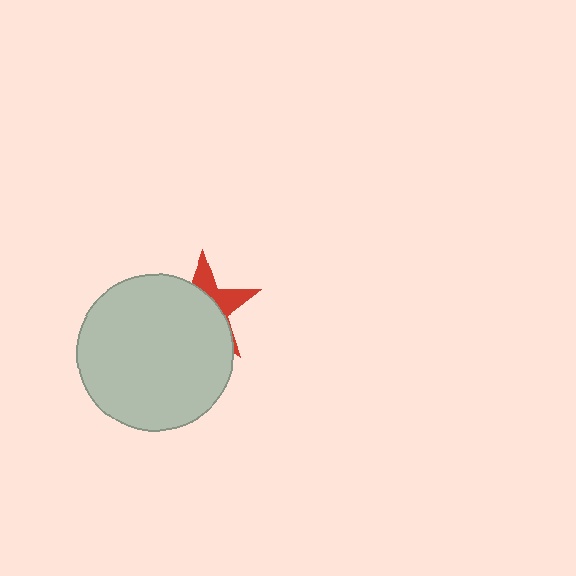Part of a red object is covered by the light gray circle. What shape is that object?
It is a star.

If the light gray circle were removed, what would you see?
You would see the complete red star.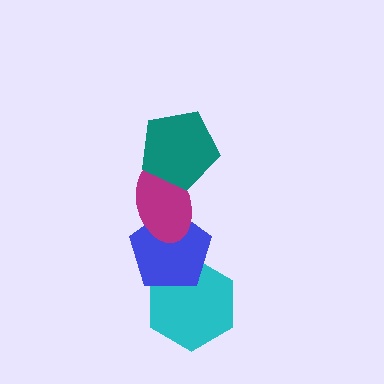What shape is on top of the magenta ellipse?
The teal pentagon is on top of the magenta ellipse.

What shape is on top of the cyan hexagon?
The blue pentagon is on top of the cyan hexagon.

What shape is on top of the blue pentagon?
The magenta ellipse is on top of the blue pentagon.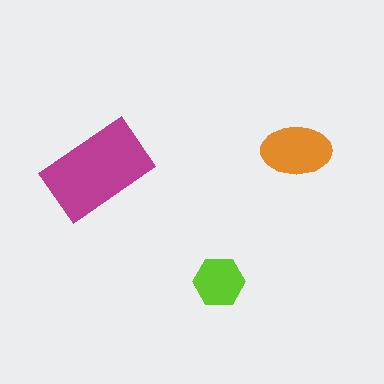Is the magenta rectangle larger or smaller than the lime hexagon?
Larger.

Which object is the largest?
The magenta rectangle.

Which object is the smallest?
The lime hexagon.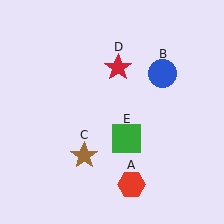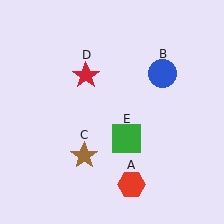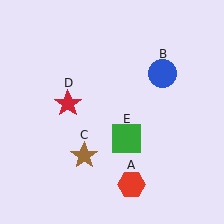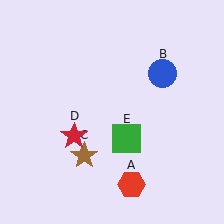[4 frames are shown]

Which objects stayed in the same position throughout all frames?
Red hexagon (object A) and blue circle (object B) and brown star (object C) and green square (object E) remained stationary.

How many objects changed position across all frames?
1 object changed position: red star (object D).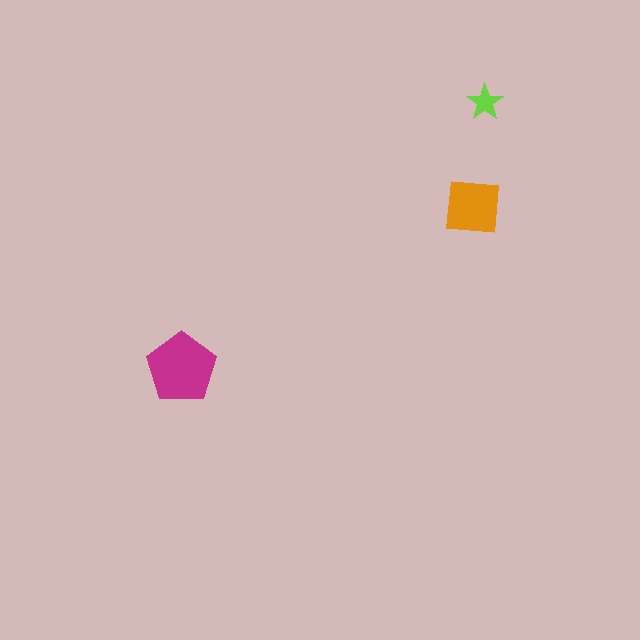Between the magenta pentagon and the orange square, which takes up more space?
The magenta pentagon.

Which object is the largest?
The magenta pentagon.